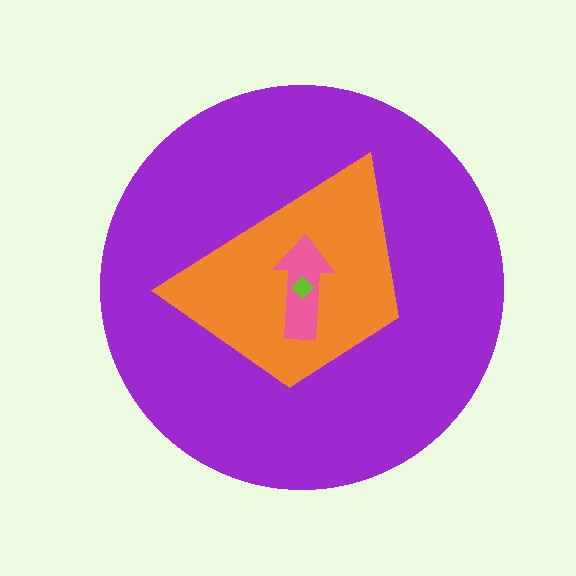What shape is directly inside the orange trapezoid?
The pink arrow.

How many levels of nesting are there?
4.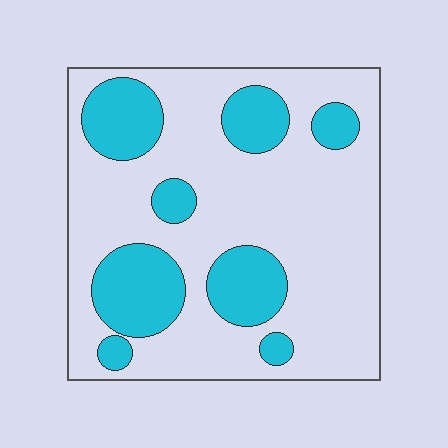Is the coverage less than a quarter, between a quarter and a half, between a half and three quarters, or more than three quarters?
Between a quarter and a half.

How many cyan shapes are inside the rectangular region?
8.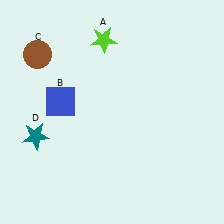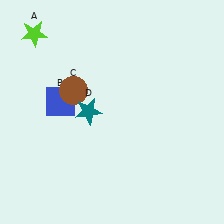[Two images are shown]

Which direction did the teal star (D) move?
The teal star (D) moved right.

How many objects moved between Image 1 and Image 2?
3 objects moved between the two images.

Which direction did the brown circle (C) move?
The brown circle (C) moved down.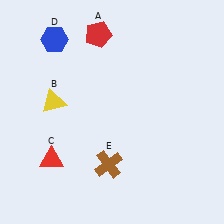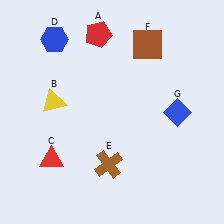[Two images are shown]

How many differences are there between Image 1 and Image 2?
There are 2 differences between the two images.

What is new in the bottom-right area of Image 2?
A blue diamond (G) was added in the bottom-right area of Image 2.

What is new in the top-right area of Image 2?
A brown square (F) was added in the top-right area of Image 2.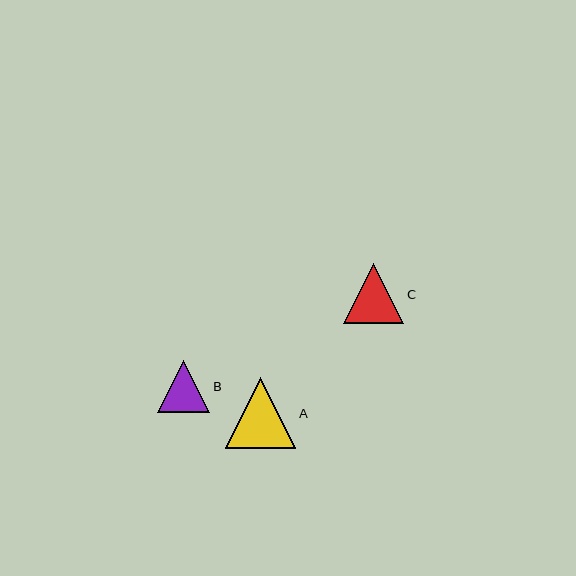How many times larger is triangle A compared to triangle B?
Triangle A is approximately 1.4 times the size of triangle B.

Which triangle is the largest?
Triangle A is the largest with a size of approximately 71 pixels.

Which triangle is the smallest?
Triangle B is the smallest with a size of approximately 52 pixels.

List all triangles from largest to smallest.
From largest to smallest: A, C, B.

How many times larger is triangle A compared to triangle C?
Triangle A is approximately 1.2 times the size of triangle C.